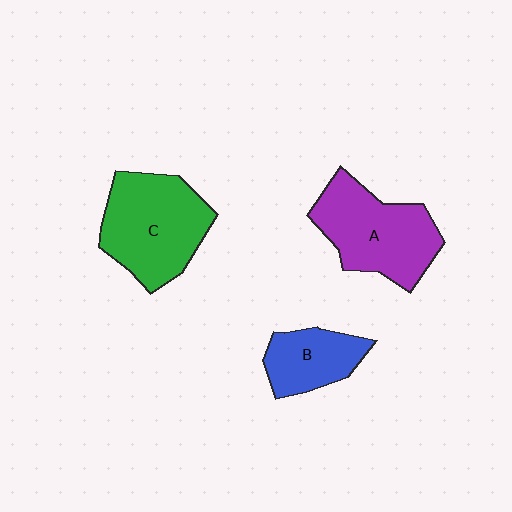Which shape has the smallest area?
Shape B (blue).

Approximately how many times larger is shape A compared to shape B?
Approximately 1.7 times.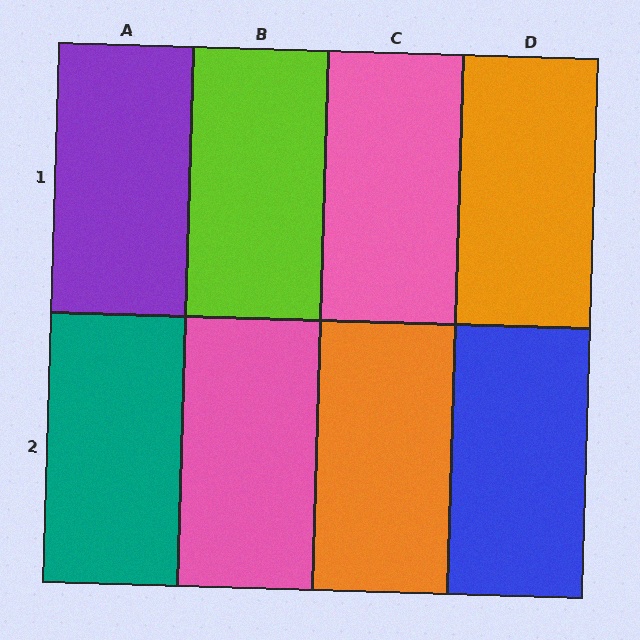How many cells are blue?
1 cell is blue.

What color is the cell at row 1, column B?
Lime.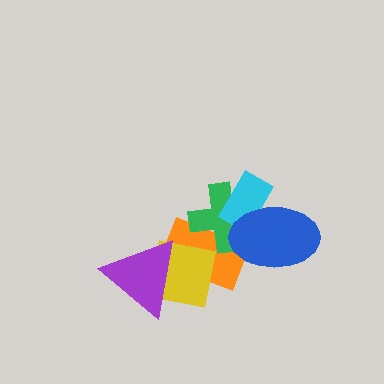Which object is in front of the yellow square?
The purple triangle is in front of the yellow square.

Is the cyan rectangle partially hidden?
Yes, it is partially covered by another shape.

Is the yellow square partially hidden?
Yes, it is partially covered by another shape.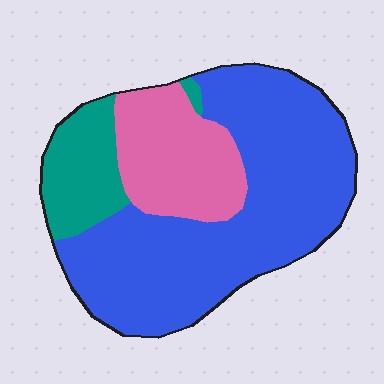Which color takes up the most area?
Blue, at roughly 65%.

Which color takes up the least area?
Teal, at roughly 15%.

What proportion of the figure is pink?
Pink covers around 20% of the figure.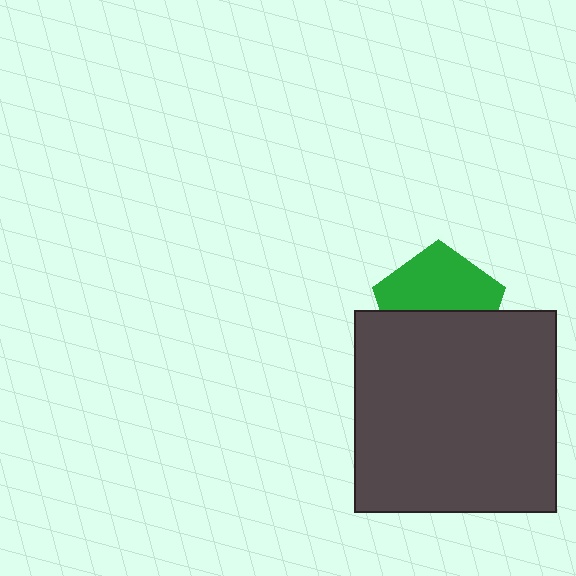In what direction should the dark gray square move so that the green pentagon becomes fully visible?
The dark gray square should move down. That is the shortest direction to clear the overlap and leave the green pentagon fully visible.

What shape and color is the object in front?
The object in front is a dark gray square.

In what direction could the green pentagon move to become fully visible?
The green pentagon could move up. That would shift it out from behind the dark gray square entirely.